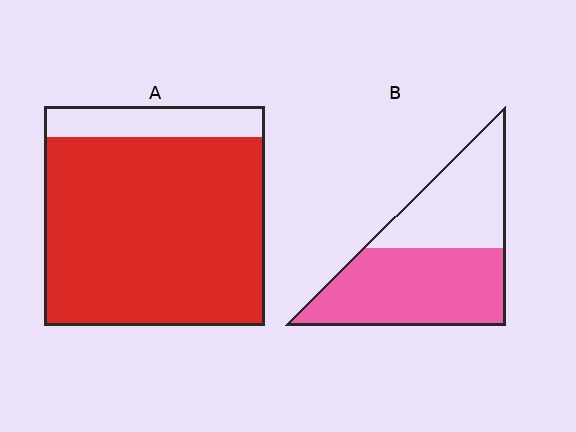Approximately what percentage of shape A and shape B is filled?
A is approximately 85% and B is approximately 60%.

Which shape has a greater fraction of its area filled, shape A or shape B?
Shape A.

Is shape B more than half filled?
Yes.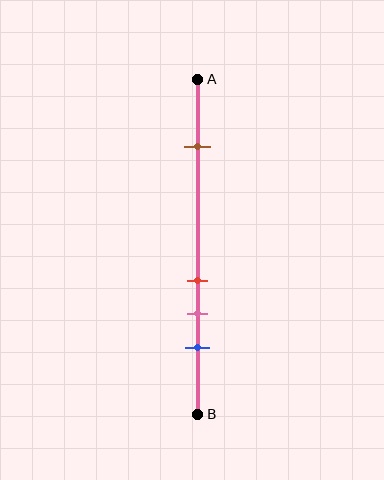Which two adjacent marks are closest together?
The red and pink marks are the closest adjacent pair.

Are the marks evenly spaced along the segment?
No, the marks are not evenly spaced.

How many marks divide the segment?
There are 4 marks dividing the segment.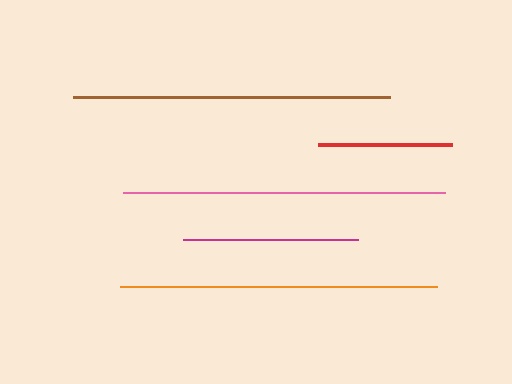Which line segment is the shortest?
The red line is the shortest at approximately 134 pixels.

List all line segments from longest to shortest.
From longest to shortest: pink, brown, orange, magenta, red.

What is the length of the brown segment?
The brown segment is approximately 318 pixels long.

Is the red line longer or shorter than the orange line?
The orange line is longer than the red line.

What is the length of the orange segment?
The orange segment is approximately 317 pixels long.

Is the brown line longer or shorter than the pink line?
The pink line is longer than the brown line.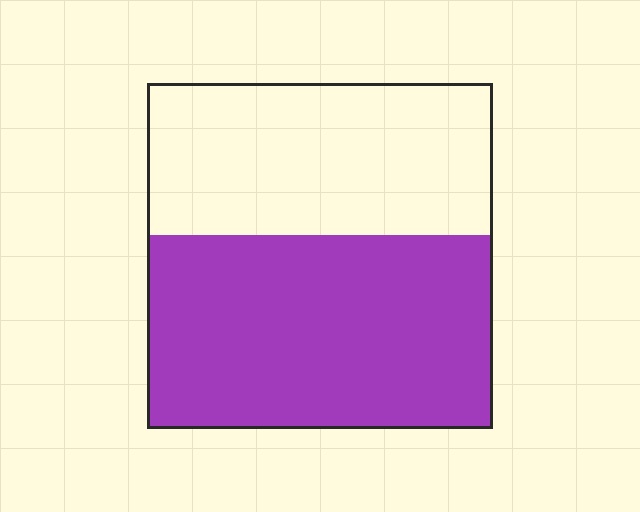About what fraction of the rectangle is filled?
About three fifths (3/5).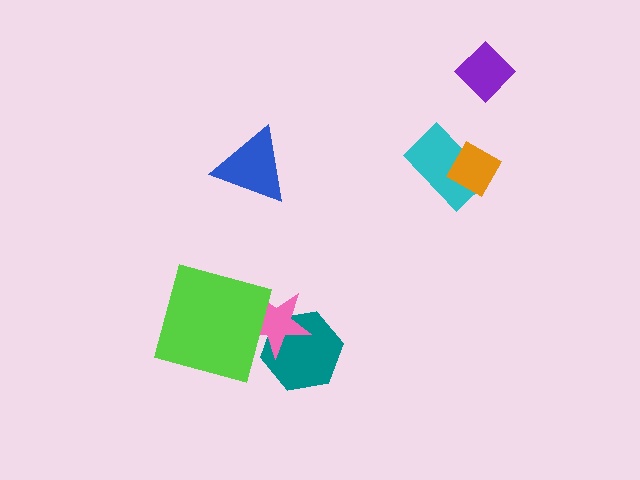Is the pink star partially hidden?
Yes, it is partially covered by another shape.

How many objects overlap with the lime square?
1 object overlaps with the lime square.